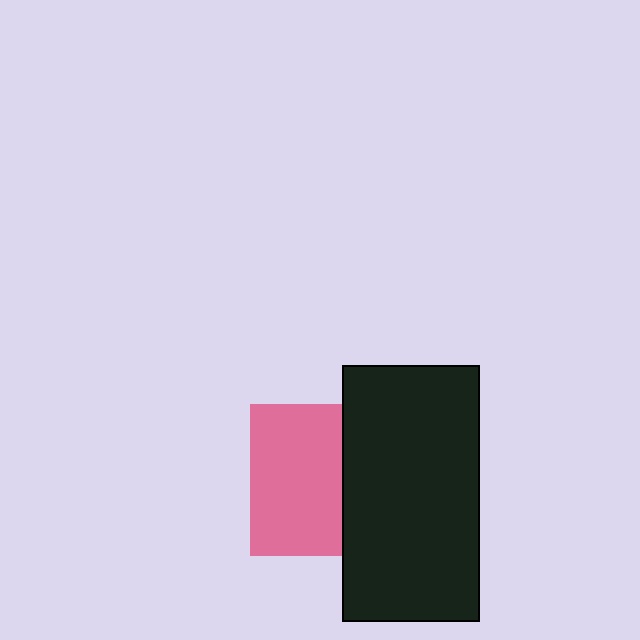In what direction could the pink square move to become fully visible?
The pink square could move left. That would shift it out from behind the black rectangle entirely.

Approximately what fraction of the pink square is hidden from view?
Roughly 39% of the pink square is hidden behind the black rectangle.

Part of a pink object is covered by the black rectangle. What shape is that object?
It is a square.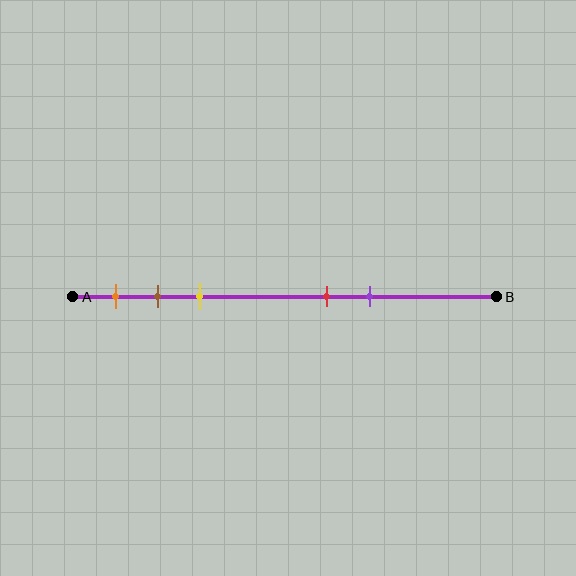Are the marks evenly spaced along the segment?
No, the marks are not evenly spaced.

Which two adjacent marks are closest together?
The brown and yellow marks are the closest adjacent pair.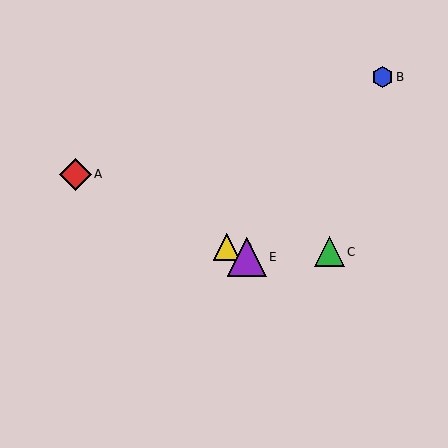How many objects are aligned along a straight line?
3 objects (A, D, E) are aligned along a straight line.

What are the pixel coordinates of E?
Object E is at (247, 257).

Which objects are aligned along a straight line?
Objects A, D, E are aligned along a straight line.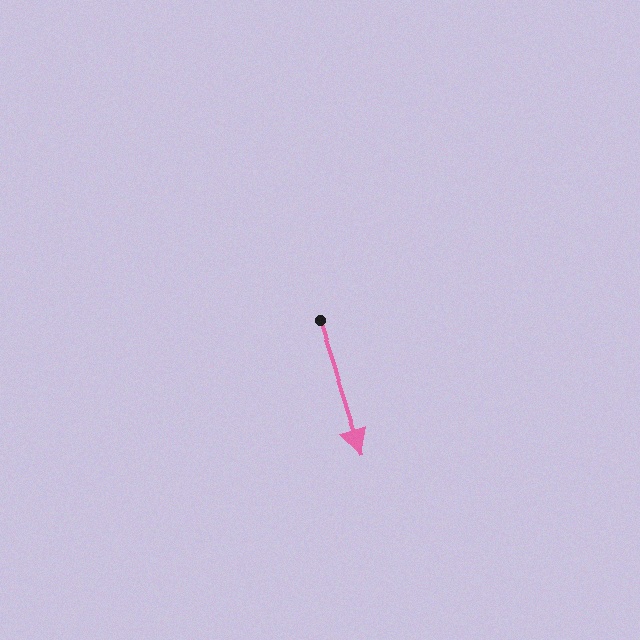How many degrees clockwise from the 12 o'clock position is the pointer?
Approximately 162 degrees.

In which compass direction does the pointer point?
South.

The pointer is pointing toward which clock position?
Roughly 5 o'clock.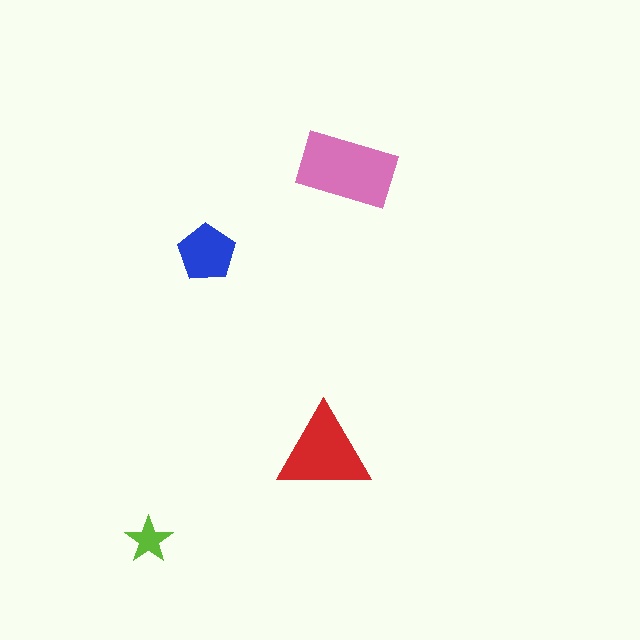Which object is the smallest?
The lime star.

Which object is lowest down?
The lime star is bottommost.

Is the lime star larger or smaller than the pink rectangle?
Smaller.